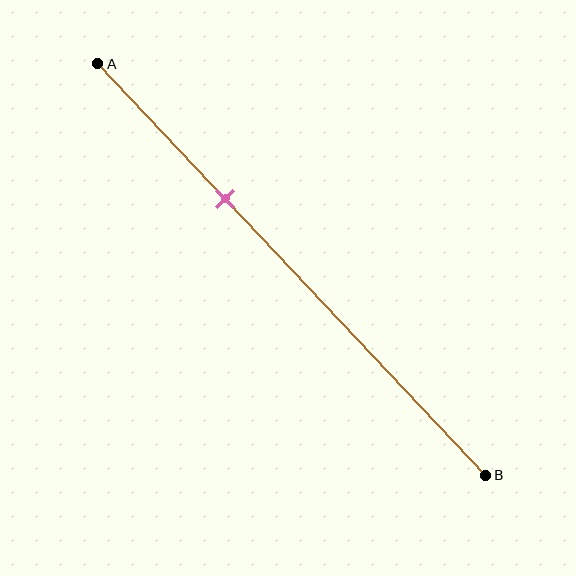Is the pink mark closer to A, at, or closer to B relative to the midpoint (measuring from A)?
The pink mark is closer to point A than the midpoint of segment AB.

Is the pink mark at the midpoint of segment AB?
No, the mark is at about 35% from A, not at the 50% midpoint.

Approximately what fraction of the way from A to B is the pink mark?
The pink mark is approximately 35% of the way from A to B.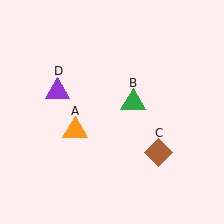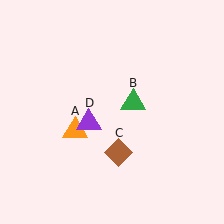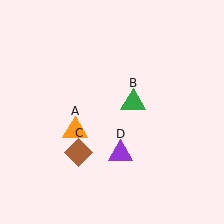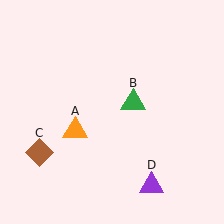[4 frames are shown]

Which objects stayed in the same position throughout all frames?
Orange triangle (object A) and green triangle (object B) remained stationary.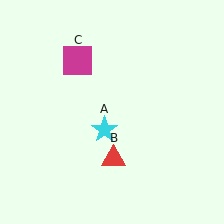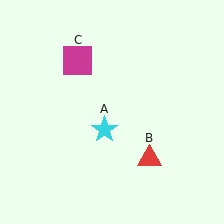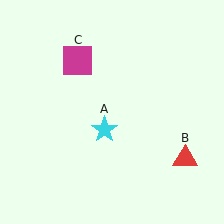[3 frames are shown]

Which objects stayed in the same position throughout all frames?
Cyan star (object A) and magenta square (object C) remained stationary.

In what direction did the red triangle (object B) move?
The red triangle (object B) moved right.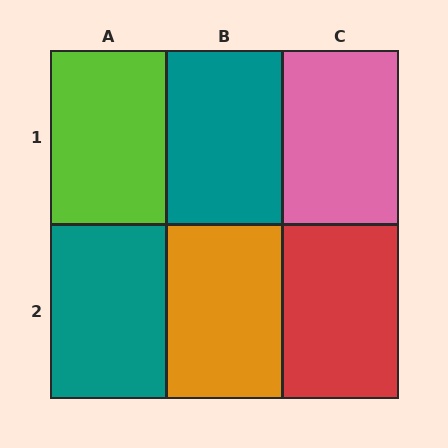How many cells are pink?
1 cell is pink.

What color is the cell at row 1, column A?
Lime.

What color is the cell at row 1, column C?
Pink.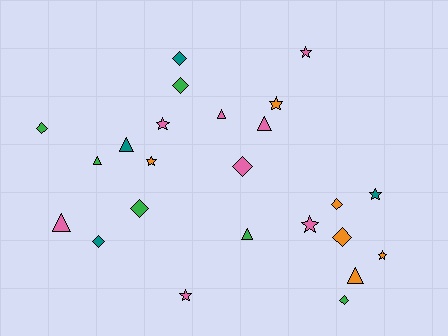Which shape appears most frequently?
Diamond, with 9 objects.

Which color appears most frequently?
Pink, with 8 objects.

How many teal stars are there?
There is 1 teal star.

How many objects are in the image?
There are 24 objects.